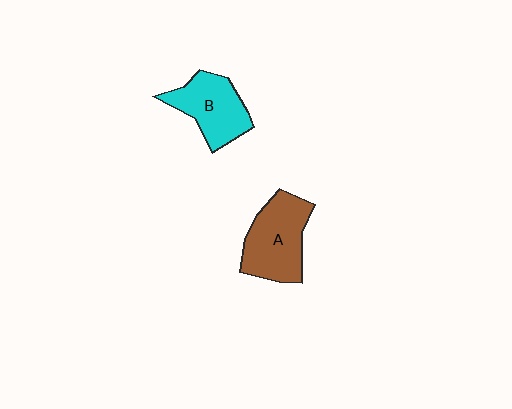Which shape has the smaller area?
Shape B (cyan).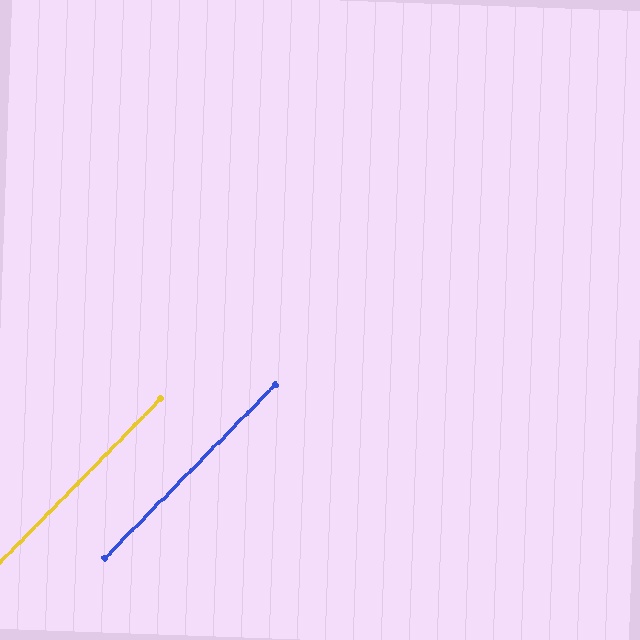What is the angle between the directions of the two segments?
Approximately 0 degrees.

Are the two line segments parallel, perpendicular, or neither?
Parallel — their directions differ by only 0.1°.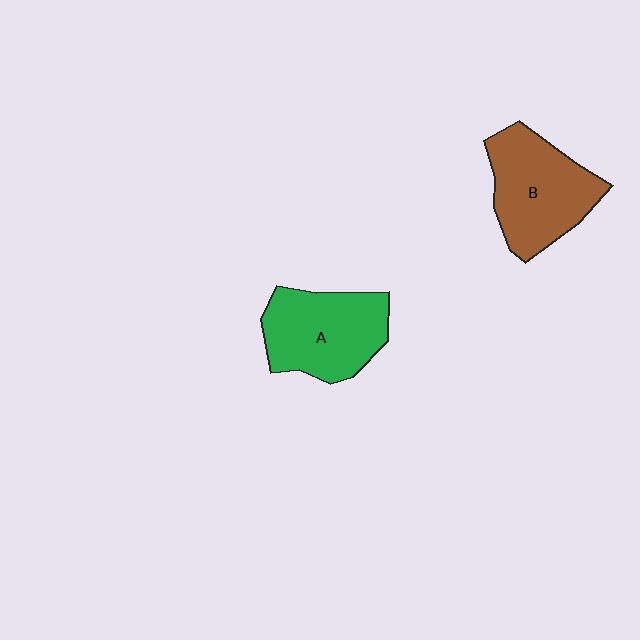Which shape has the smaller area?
Shape A (green).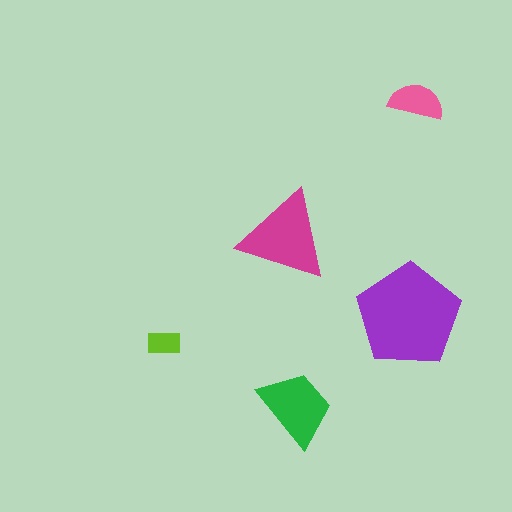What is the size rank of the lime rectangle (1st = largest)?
5th.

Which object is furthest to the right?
The pink semicircle is rightmost.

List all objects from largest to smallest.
The purple pentagon, the magenta triangle, the green trapezoid, the pink semicircle, the lime rectangle.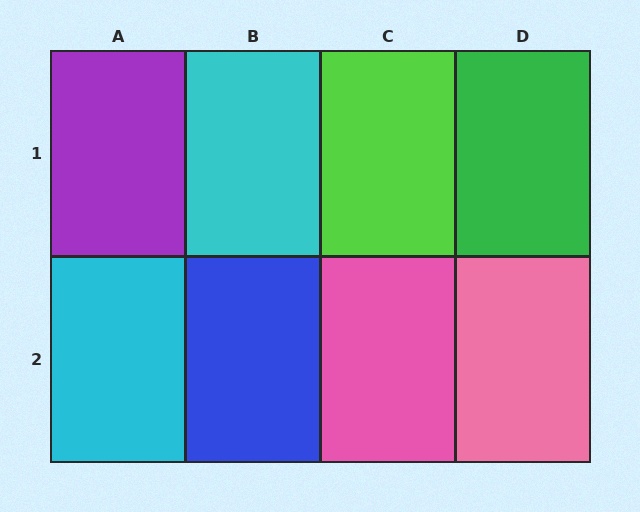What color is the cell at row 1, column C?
Lime.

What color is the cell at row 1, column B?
Cyan.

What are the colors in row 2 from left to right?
Cyan, blue, pink, pink.